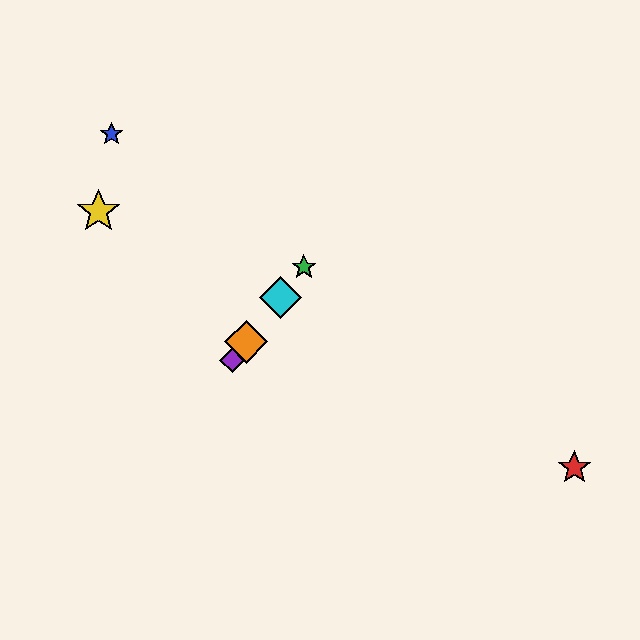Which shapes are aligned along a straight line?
The green star, the purple diamond, the orange diamond, the cyan diamond are aligned along a straight line.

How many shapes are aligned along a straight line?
4 shapes (the green star, the purple diamond, the orange diamond, the cyan diamond) are aligned along a straight line.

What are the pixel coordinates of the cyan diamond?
The cyan diamond is at (280, 298).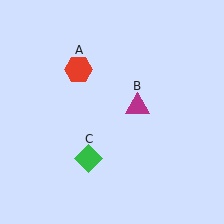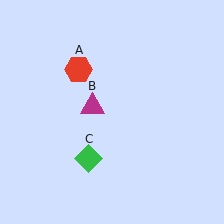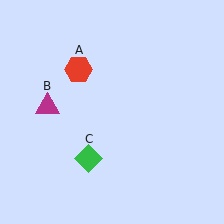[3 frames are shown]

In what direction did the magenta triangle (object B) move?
The magenta triangle (object B) moved left.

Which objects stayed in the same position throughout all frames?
Red hexagon (object A) and green diamond (object C) remained stationary.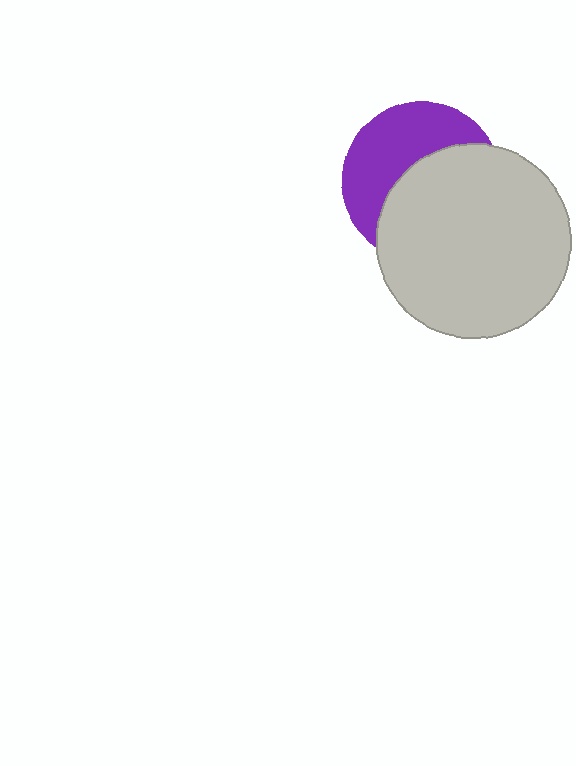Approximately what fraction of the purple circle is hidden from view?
Roughly 55% of the purple circle is hidden behind the light gray circle.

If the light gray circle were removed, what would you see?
You would see the complete purple circle.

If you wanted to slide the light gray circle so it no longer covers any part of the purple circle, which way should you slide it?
Slide it toward the lower-right — that is the most direct way to separate the two shapes.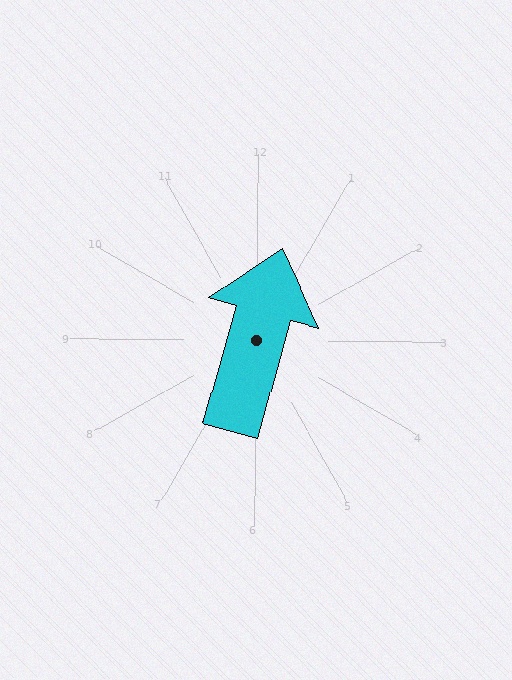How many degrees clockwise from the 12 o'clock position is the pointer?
Approximately 15 degrees.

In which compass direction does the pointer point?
North.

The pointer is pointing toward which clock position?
Roughly 1 o'clock.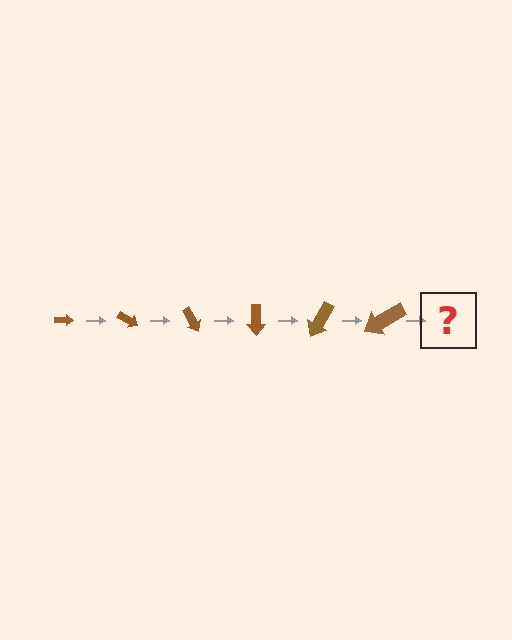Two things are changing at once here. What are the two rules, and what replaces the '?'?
The two rules are that the arrow grows larger each step and it rotates 30 degrees each step. The '?' should be an arrow, larger than the previous one and rotated 180 degrees from the start.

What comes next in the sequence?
The next element should be an arrow, larger than the previous one and rotated 180 degrees from the start.